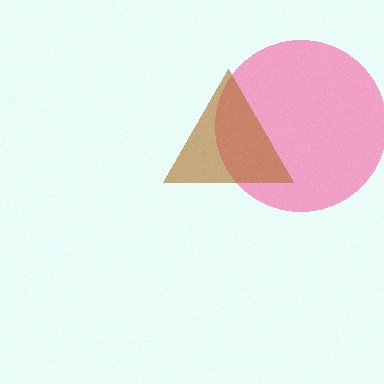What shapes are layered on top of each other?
The layered shapes are: a pink circle, a brown triangle.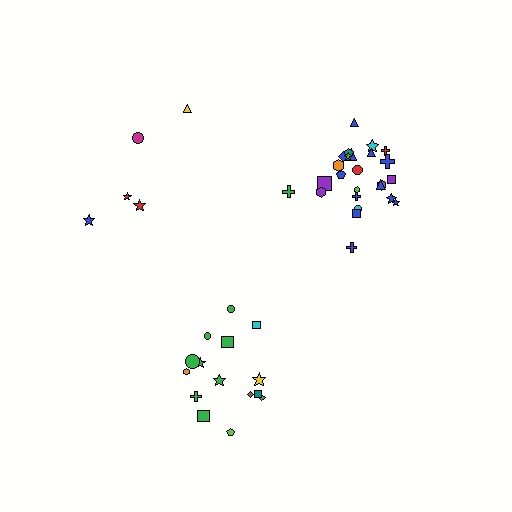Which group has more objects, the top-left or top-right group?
The top-right group.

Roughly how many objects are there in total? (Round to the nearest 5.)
Roughly 45 objects in total.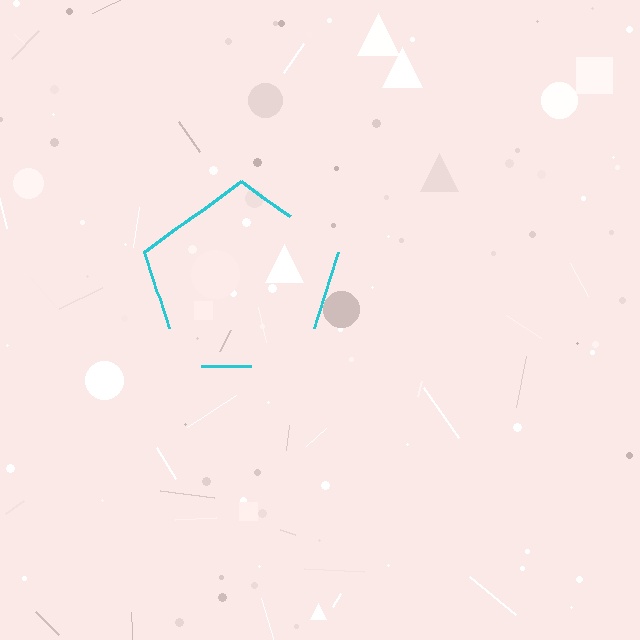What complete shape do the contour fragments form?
The contour fragments form a pentagon.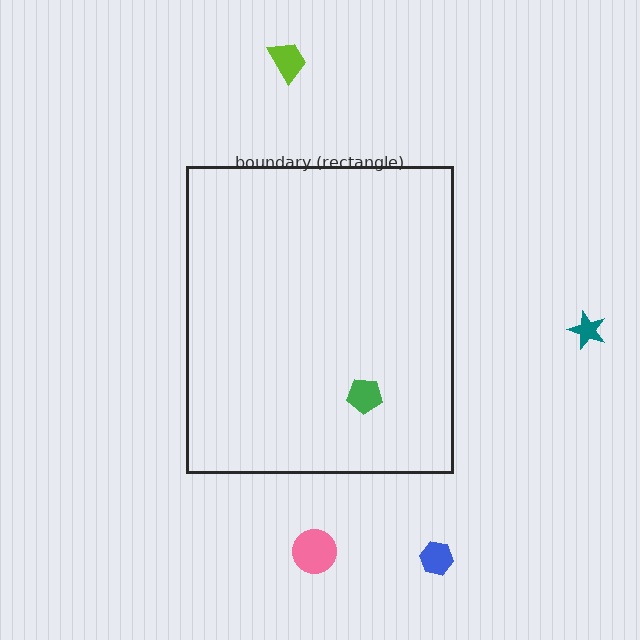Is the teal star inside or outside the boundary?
Outside.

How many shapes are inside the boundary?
1 inside, 4 outside.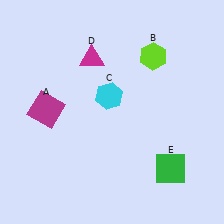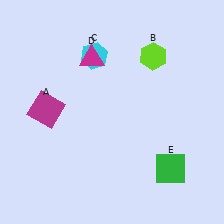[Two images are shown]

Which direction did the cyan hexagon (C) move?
The cyan hexagon (C) moved up.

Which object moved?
The cyan hexagon (C) moved up.